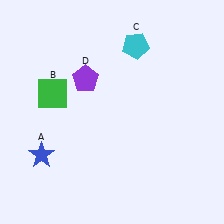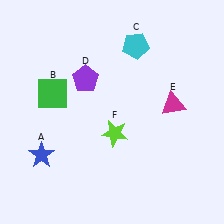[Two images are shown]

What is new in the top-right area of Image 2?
A magenta triangle (E) was added in the top-right area of Image 2.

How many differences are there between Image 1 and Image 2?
There are 2 differences between the two images.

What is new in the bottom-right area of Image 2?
A lime star (F) was added in the bottom-right area of Image 2.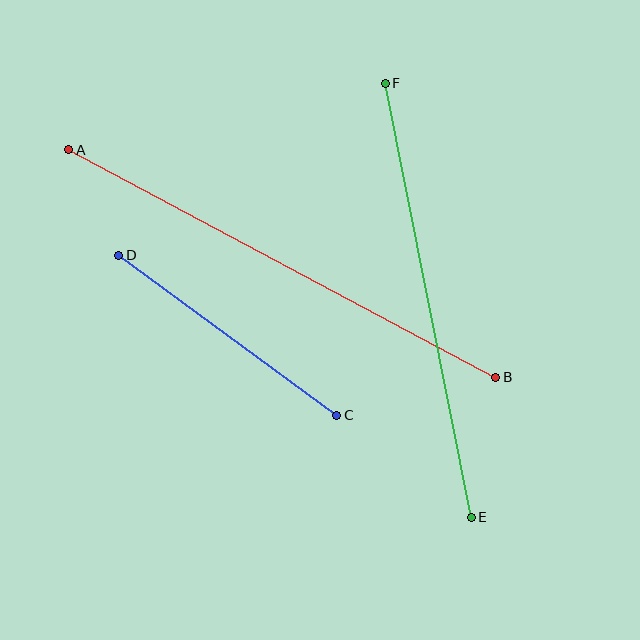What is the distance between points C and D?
The distance is approximately 270 pixels.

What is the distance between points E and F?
The distance is approximately 442 pixels.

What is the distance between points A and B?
The distance is approximately 484 pixels.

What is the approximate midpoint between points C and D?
The midpoint is at approximately (228, 335) pixels.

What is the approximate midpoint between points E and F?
The midpoint is at approximately (428, 300) pixels.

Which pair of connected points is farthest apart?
Points A and B are farthest apart.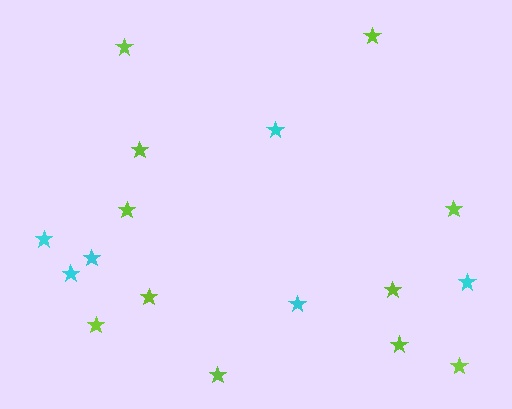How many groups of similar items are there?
There are 2 groups: one group of lime stars (11) and one group of cyan stars (6).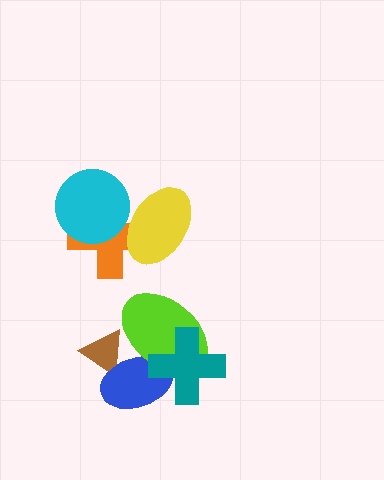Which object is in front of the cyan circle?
The yellow ellipse is in front of the cyan circle.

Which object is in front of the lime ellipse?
The teal cross is in front of the lime ellipse.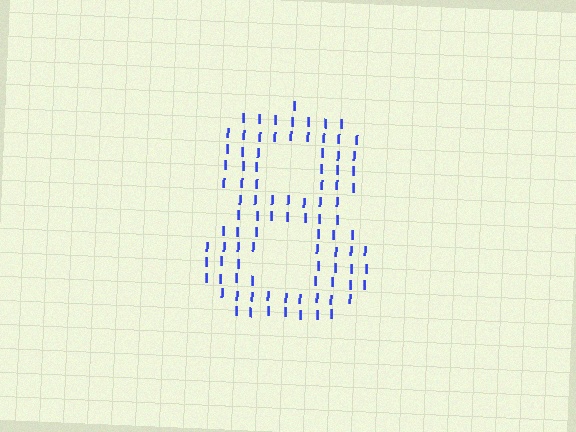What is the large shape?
The large shape is the digit 8.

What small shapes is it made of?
It is made of small letter I's.